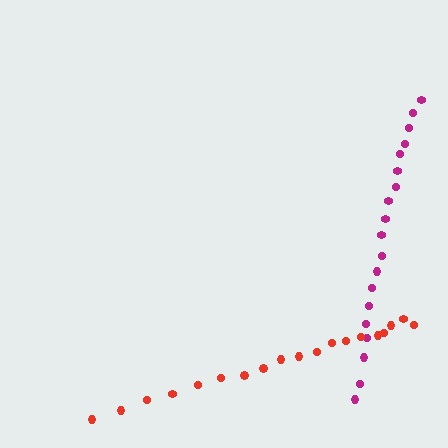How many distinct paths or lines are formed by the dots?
There are 2 distinct paths.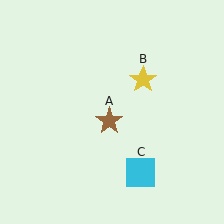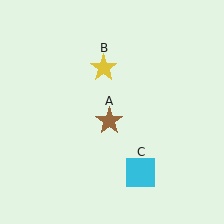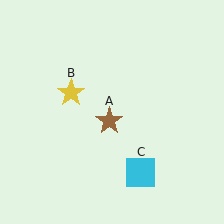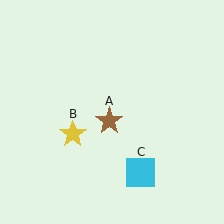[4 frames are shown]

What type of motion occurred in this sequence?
The yellow star (object B) rotated counterclockwise around the center of the scene.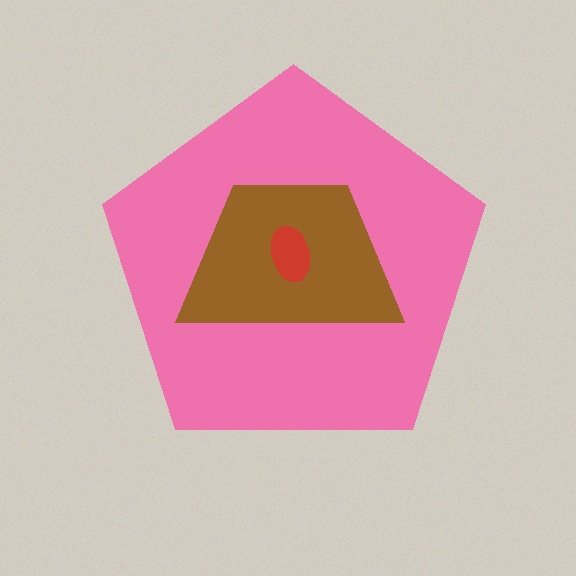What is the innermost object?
The red ellipse.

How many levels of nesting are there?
3.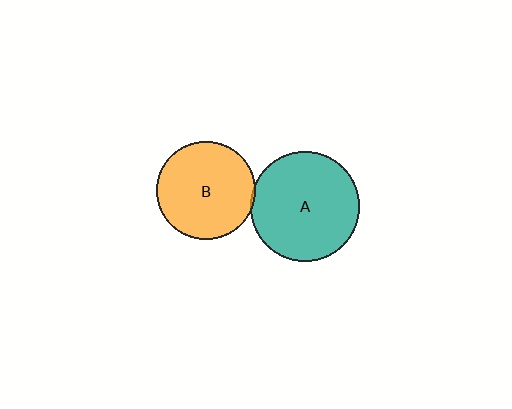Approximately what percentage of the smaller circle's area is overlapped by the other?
Approximately 5%.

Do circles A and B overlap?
Yes.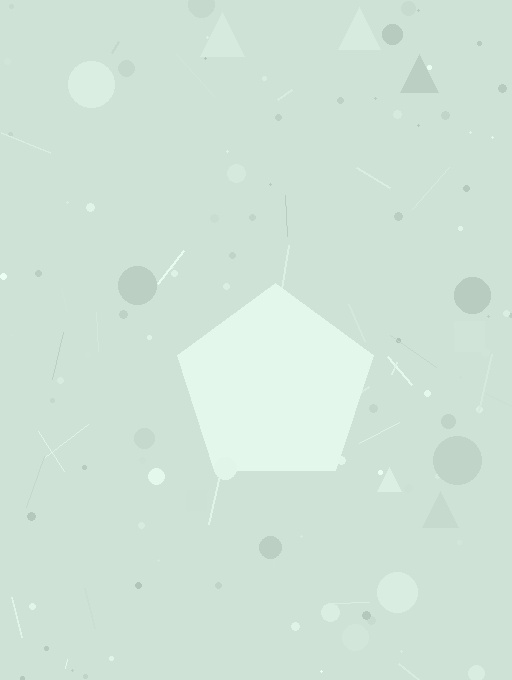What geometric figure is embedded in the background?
A pentagon is embedded in the background.